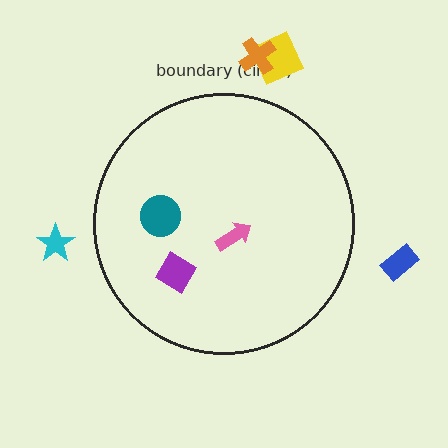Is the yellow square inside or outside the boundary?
Outside.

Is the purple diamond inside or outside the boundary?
Inside.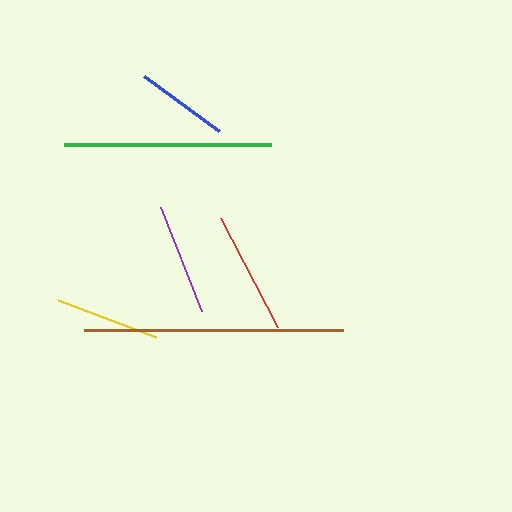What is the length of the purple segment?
The purple segment is approximately 112 pixels long.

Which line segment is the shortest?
The blue line is the shortest at approximately 93 pixels.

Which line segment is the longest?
The brown line is the longest at approximately 259 pixels.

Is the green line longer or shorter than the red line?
The green line is longer than the red line.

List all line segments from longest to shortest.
From longest to shortest: brown, green, red, purple, yellow, blue.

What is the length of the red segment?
The red segment is approximately 123 pixels long.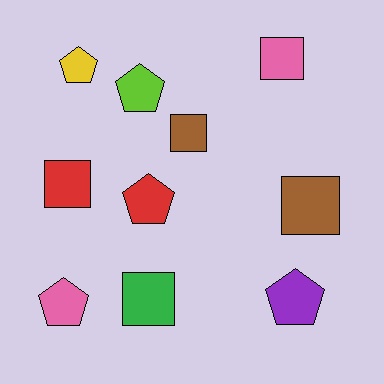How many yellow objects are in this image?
There is 1 yellow object.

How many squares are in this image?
There are 5 squares.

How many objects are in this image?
There are 10 objects.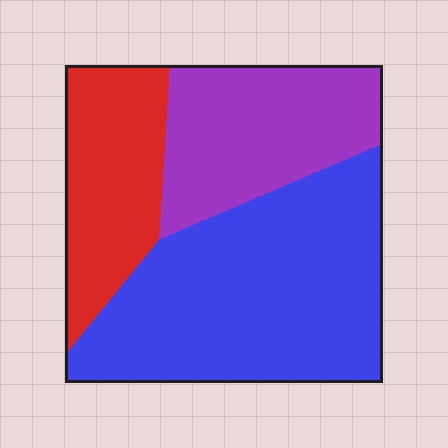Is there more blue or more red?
Blue.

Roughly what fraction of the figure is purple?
Purple covers roughly 25% of the figure.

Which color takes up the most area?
Blue, at roughly 50%.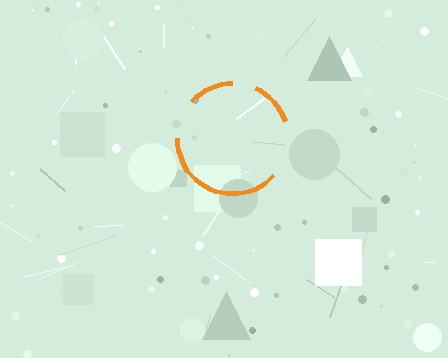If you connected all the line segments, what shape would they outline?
They would outline a circle.